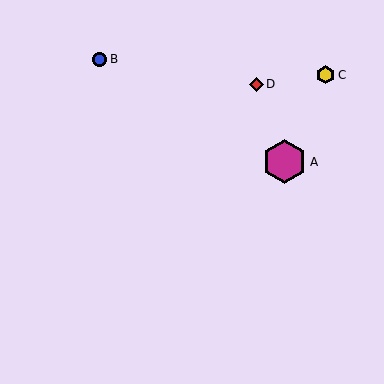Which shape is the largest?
The magenta hexagon (labeled A) is the largest.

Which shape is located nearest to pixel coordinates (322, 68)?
The yellow hexagon (labeled C) at (325, 75) is nearest to that location.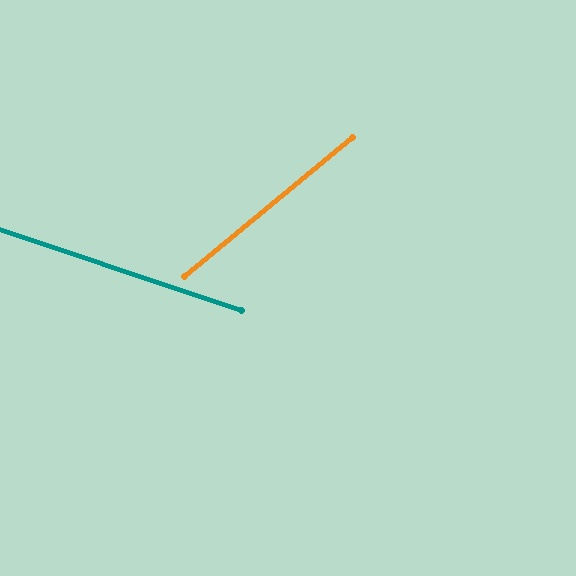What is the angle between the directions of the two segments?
Approximately 58 degrees.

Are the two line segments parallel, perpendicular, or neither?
Neither parallel nor perpendicular — they differ by about 58°.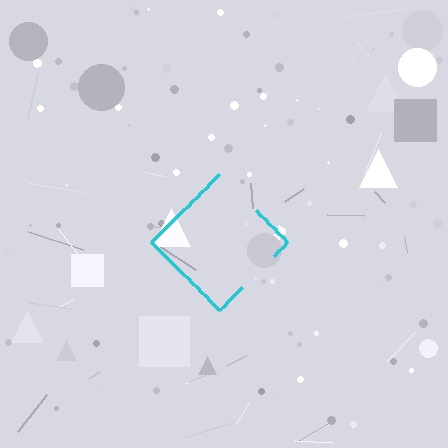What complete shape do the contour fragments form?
The contour fragments form a diamond.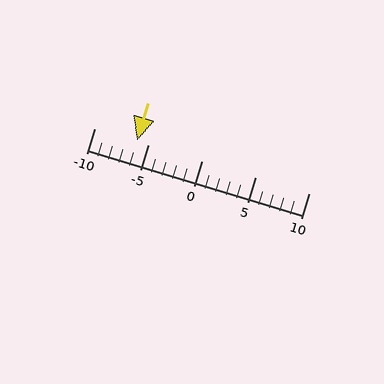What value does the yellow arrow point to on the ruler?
The yellow arrow points to approximately -6.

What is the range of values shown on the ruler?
The ruler shows values from -10 to 10.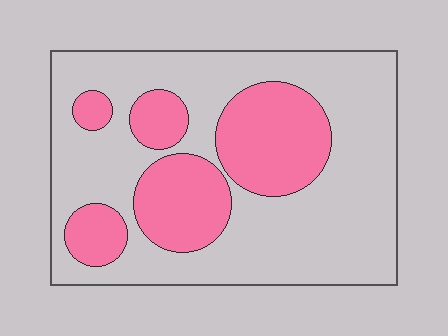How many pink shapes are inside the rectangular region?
5.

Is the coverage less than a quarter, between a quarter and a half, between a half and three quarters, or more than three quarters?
Between a quarter and a half.